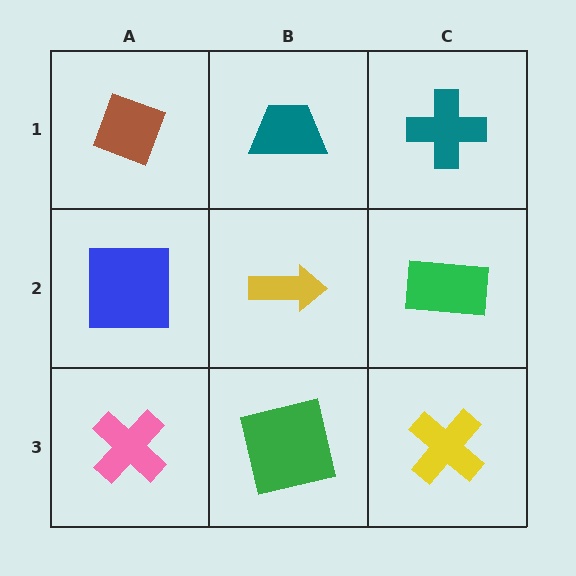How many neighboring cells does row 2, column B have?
4.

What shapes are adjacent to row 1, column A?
A blue square (row 2, column A), a teal trapezoid (row 1, column B).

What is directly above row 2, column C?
A teal cross.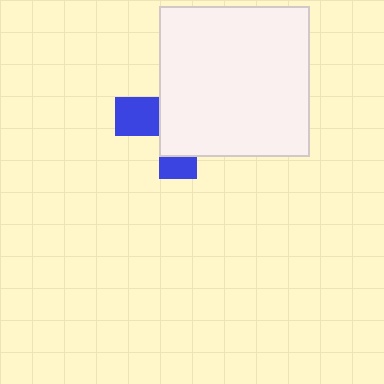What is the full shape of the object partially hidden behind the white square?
The partially hidden object is a blue cross.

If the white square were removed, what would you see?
You would see the complete blue cross.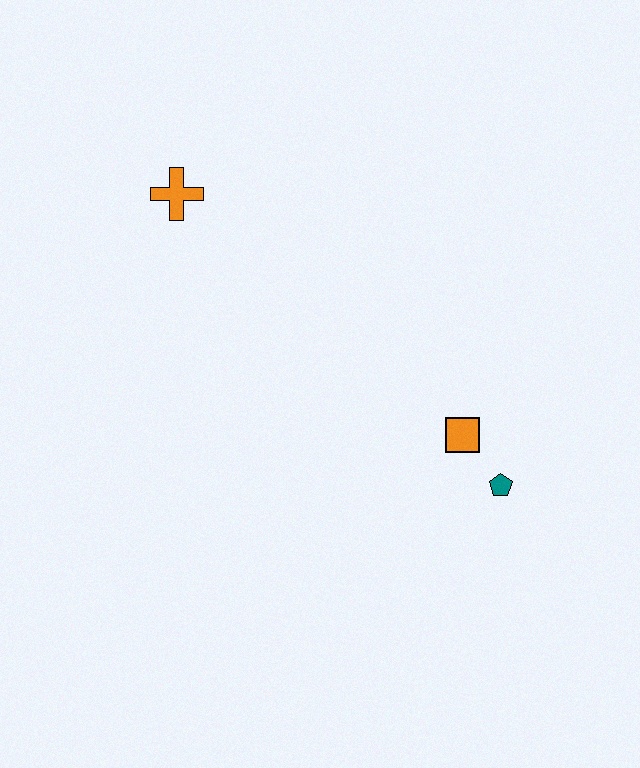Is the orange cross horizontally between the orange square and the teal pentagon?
No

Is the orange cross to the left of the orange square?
Yes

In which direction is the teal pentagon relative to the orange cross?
The teal pentagon is to the right of the orange cross.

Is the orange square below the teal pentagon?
No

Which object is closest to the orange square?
The teal pentagon is closest to the orange square.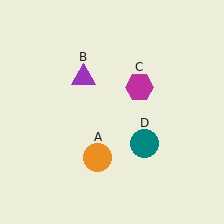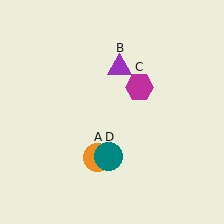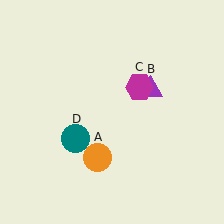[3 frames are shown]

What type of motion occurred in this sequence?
The purple triangle (object B), teal circle (object D) rotated clockwise around the center of the scene.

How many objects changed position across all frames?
2 objects changed position: purple triangle (object B), teal circle (object D).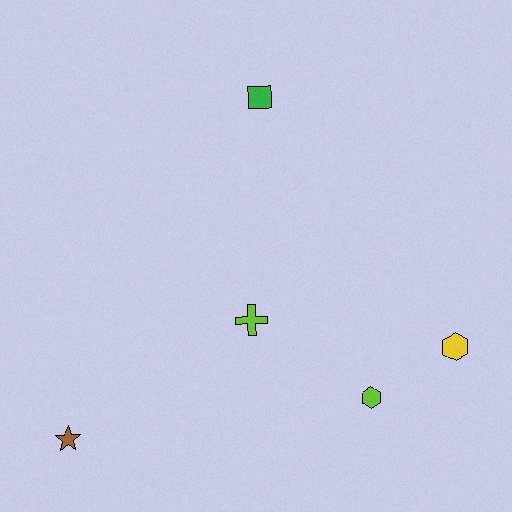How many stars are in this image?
There is 1 star.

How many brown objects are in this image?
There is 1 brown object.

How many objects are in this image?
There are 5 objects.